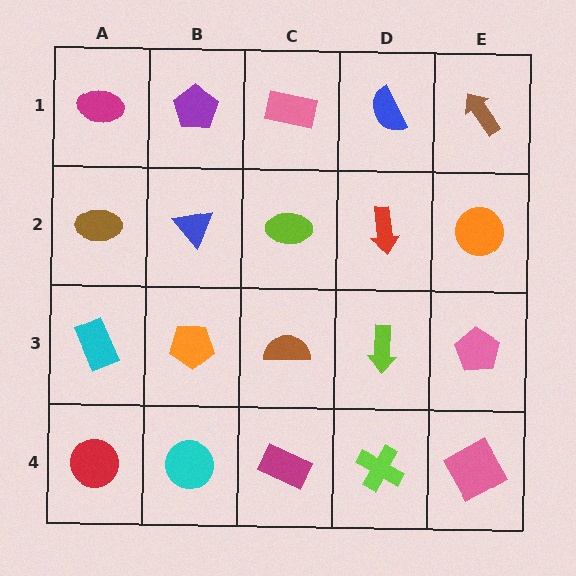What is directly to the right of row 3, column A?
An orange pentagon.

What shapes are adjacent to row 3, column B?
A blue triangle (row 2, column B), a cyan circle (row 4, column B), a cyan rectangle (row 3, column A), a brown semicircle (row 3, column C).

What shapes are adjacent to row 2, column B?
A purple pentagon (row 1, column B), an orange pentagon (row 3, column B), a brown ellipse (row 2, column A), a lime ellipse (row 2, column C).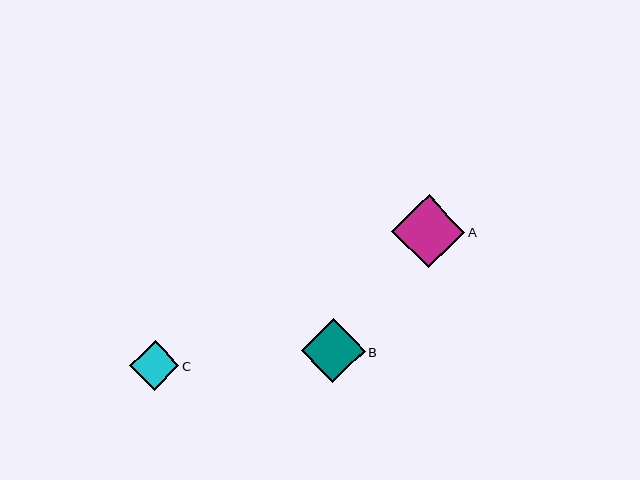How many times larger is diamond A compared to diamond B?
Diamond A is approximately 1.1 times the size of diamond B.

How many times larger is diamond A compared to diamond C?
Diamond A is approximately 1.5 times the size of diamond C.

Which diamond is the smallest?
Diamond C is the smallest with a size of approximately 50 pixels.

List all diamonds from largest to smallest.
From largest to smallest: A, B, C.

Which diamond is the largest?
Diamond A is the largest with a size of approximately 73 pixels.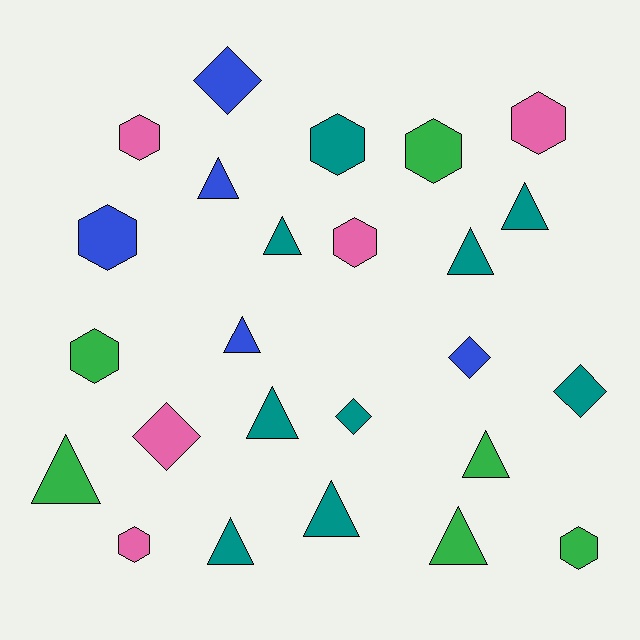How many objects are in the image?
There are 25 objects.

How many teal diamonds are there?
There are 2 teal diamonds.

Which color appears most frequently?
Teal, with 9 objects.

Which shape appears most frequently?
Triangle, with 11 objects.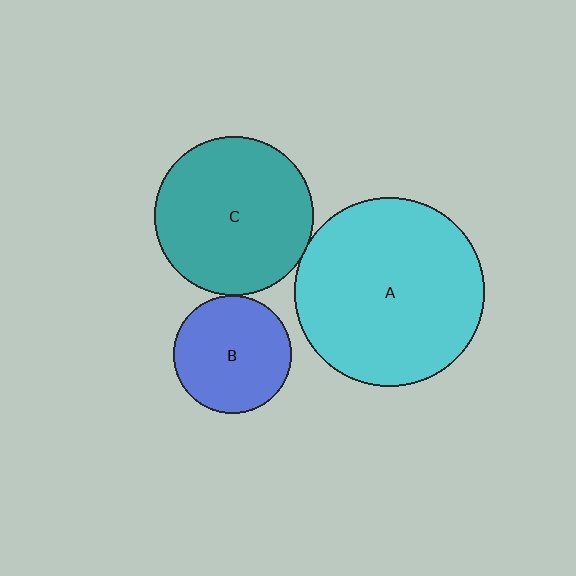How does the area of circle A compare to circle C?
Approximately 1.4 times.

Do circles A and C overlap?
Yes.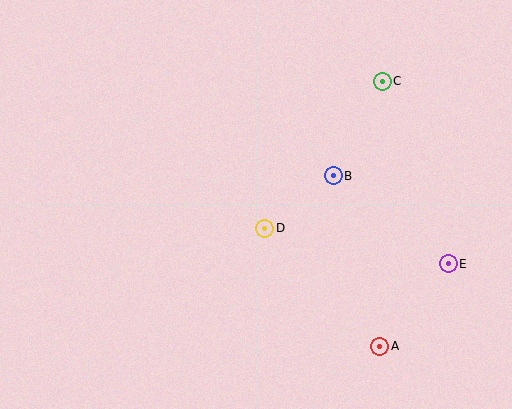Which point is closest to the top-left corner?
Point D is closest to the top-left corner.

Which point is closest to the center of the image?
Point D at (265, 228) is closest to the center.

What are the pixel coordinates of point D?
Point D is at (265, 228).